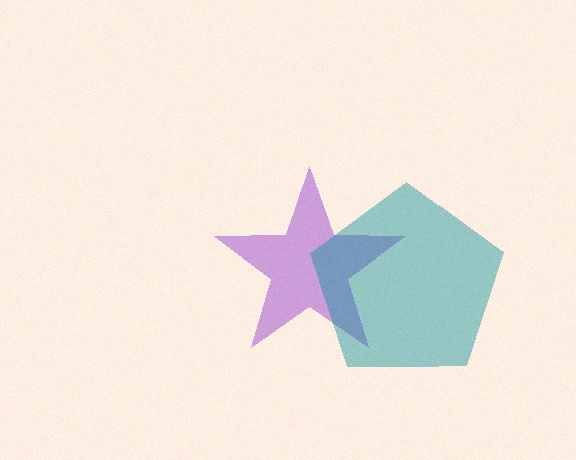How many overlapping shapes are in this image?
There are 2 overlapping shapes in the image.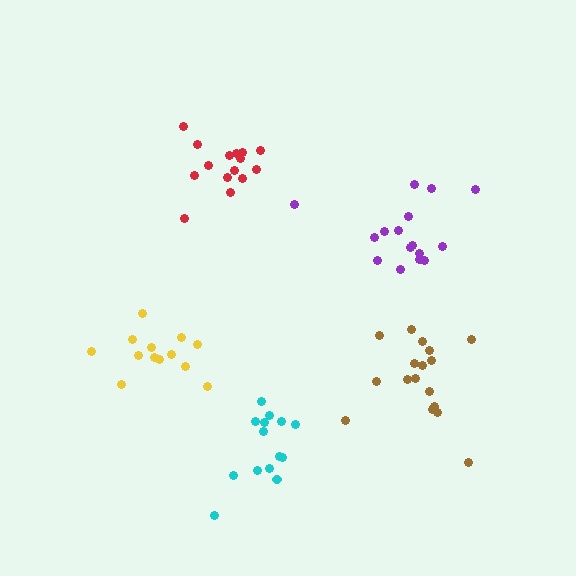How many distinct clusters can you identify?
There are 5 distinct clusters.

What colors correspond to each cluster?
The clusters are colored: brown, red, yellow, purple, cyan.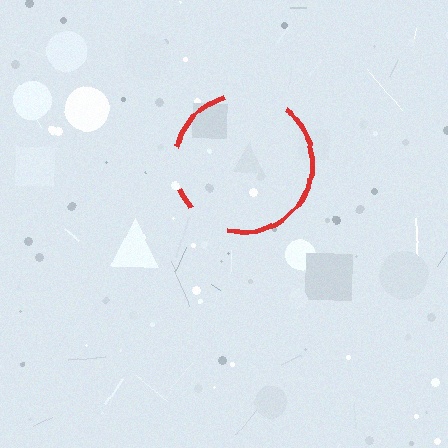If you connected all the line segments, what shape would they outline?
They would outline a circle.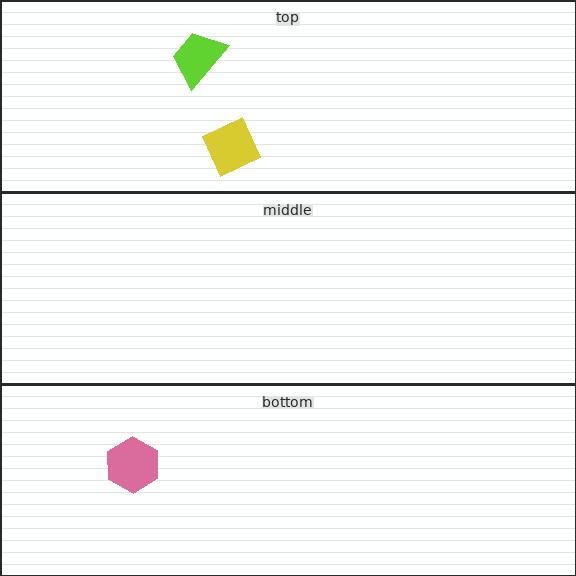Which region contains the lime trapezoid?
The top region.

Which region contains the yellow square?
The top region.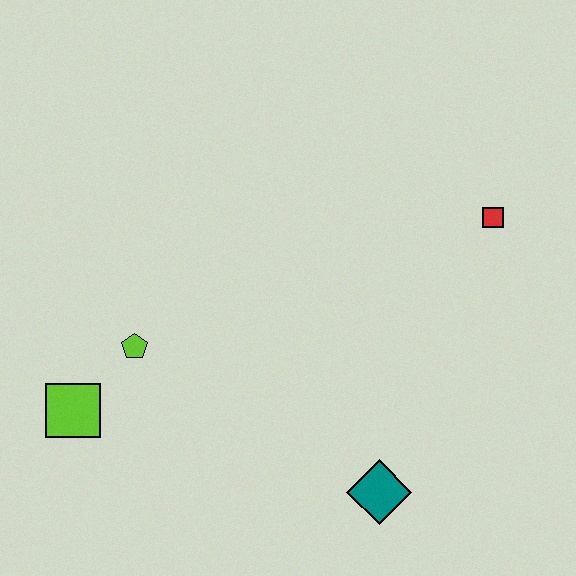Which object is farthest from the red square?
The lime square is farthest from the red square.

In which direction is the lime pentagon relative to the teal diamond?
The lime pentagon is to the left of the teal diamond.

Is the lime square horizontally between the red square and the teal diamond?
No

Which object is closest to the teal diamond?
The lime pentagon is closest to the teal diamond.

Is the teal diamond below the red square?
Yes